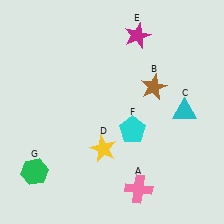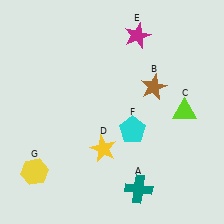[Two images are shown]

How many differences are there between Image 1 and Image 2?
There are 3 differences between the two images.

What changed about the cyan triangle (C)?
In Image 1, C is cyan. In Image 2, it changed to lime.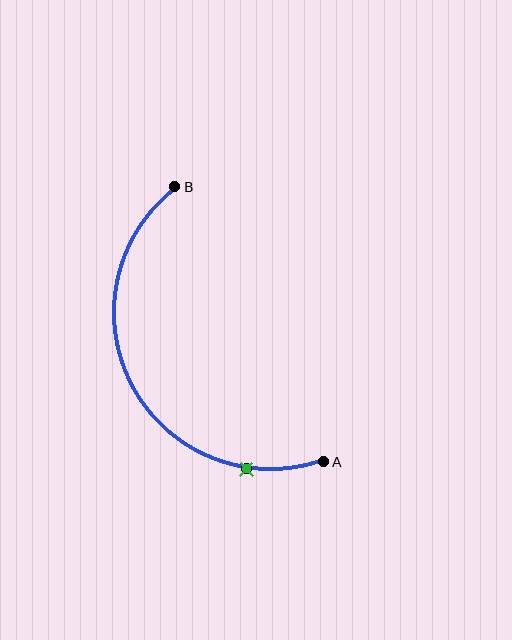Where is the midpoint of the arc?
The arc midpoint is the point on the curve farthest from the straight line joining A and B. It sits to the left of that line.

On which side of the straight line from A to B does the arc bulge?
The arc bulges to the left of the straight line connecting A and B.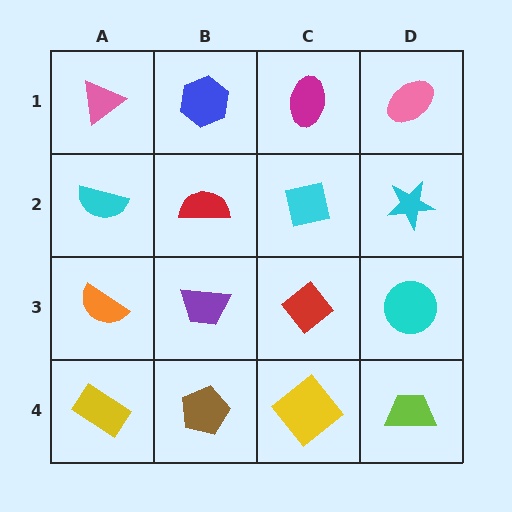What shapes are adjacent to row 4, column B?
A purple trapezoid (row 3, column B), a yellow rectangle (row 4, column A), a yellow diamond (row 4, column C).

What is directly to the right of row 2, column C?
A cyan star.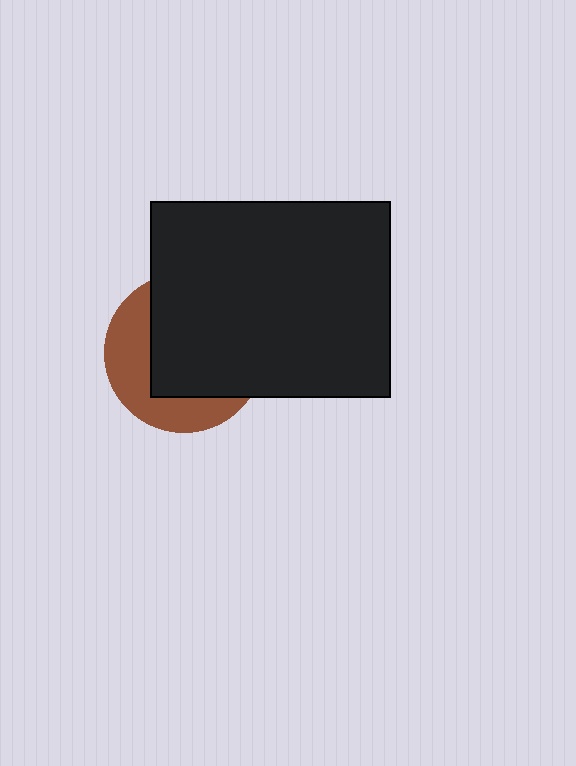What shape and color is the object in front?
The object in front is a black rectangle.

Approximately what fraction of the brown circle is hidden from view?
Roughly 63% of the brown circle is hidden behind the black rectangle.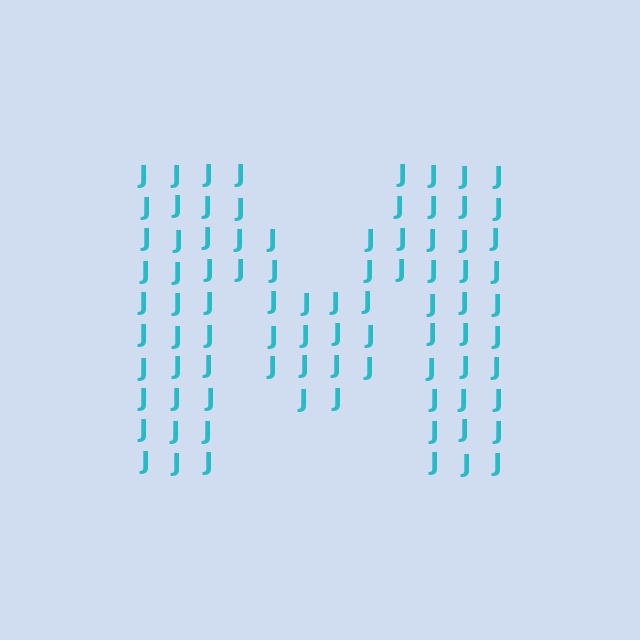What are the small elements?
The small elements are letter J's.